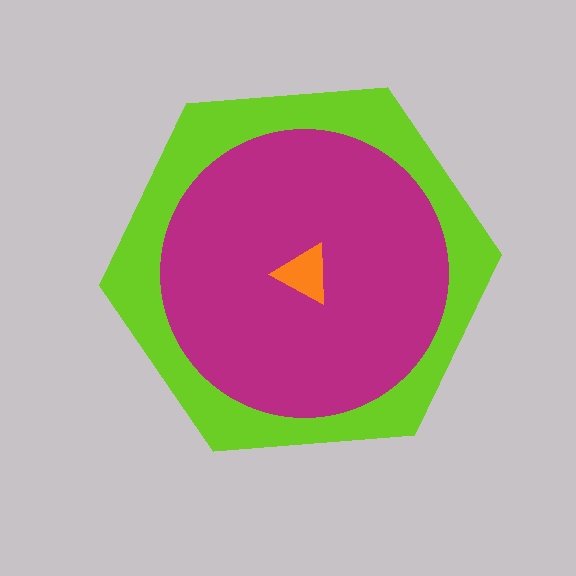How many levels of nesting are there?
3.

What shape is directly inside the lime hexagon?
The magenta circle.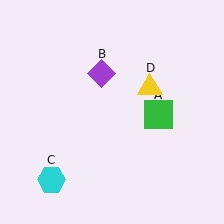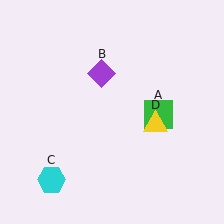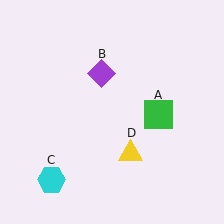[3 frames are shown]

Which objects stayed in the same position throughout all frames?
Green square (object A) and purple diamond (object B) and cyan hexagon (object C) remained stationary.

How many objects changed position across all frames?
1 object changed position: yellow triangle (object D).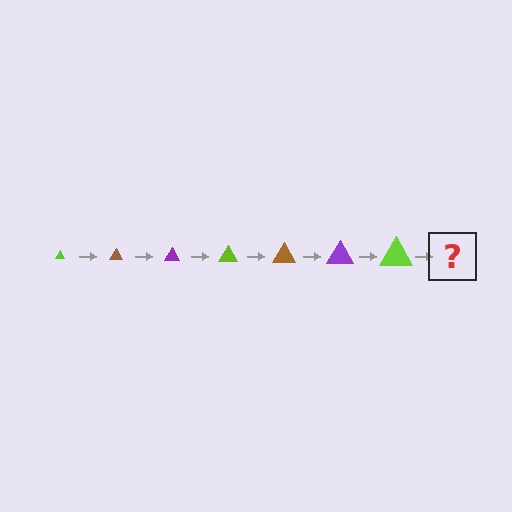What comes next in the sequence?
The next element should be a brown triangle, larger than the previous one.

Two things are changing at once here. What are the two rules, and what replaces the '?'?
The two rules are that the triangle grows larger each step and the color cycles through lime, brown, and purple. The '?' should be a brown triangle, larger than the previous one.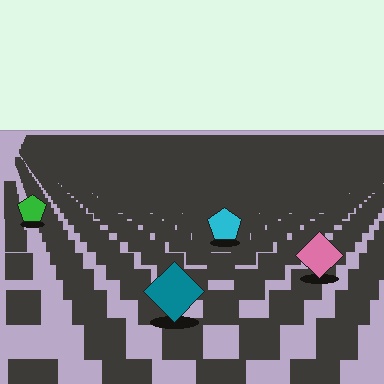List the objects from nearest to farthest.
From nearest to farthest: the teal diamond, the pink diamond, the cyan pentagon, the green pentagon.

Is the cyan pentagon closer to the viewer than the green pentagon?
Yes. The cyan pentagon is closer — you can tell from the texture gradient: the ground texture is coarser near it.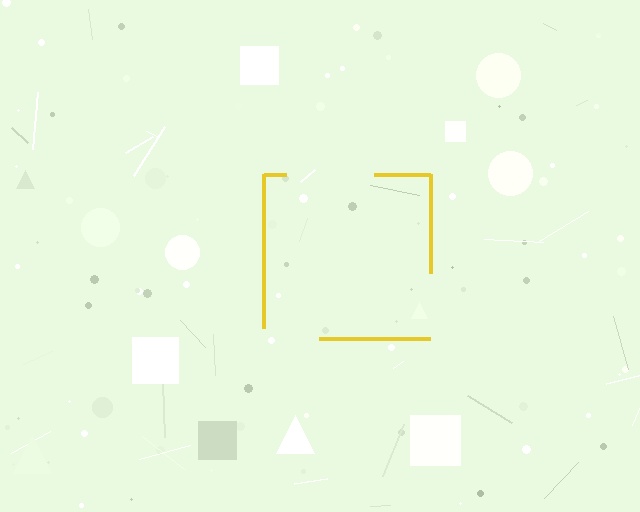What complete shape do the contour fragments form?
The contour fragments form a square.